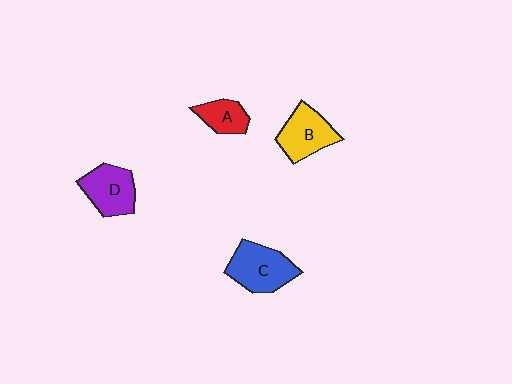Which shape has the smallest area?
Shape A (red).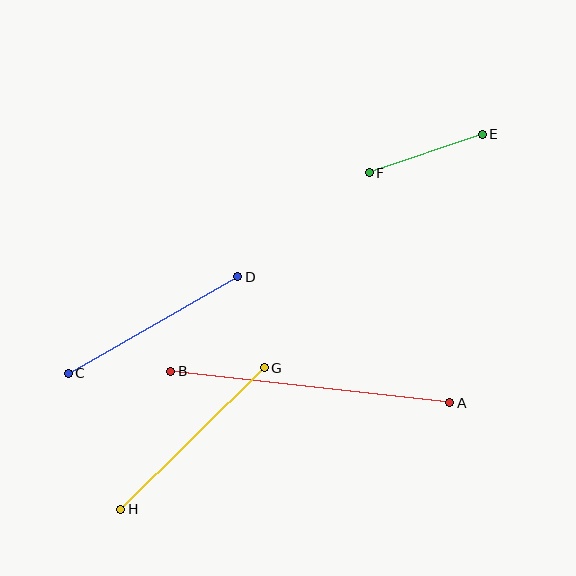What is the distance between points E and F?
The distance is approximately 119 pixels.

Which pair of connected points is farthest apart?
Points A and B are farthest apart.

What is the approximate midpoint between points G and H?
The midpoint is at approximately (193, 439) pixels.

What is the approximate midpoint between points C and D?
The midpoint is at approximately (153, 325) pixels.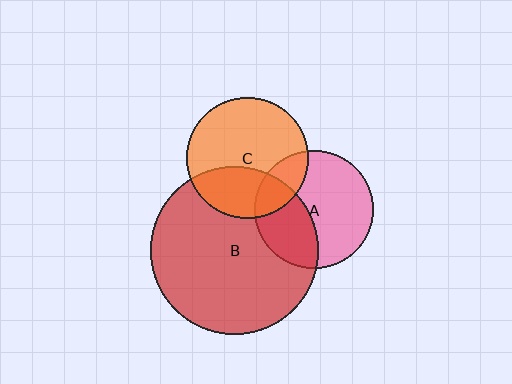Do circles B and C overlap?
Yes.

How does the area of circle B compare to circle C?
Approximately 1.9 times.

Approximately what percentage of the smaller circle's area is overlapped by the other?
Approximately 35%.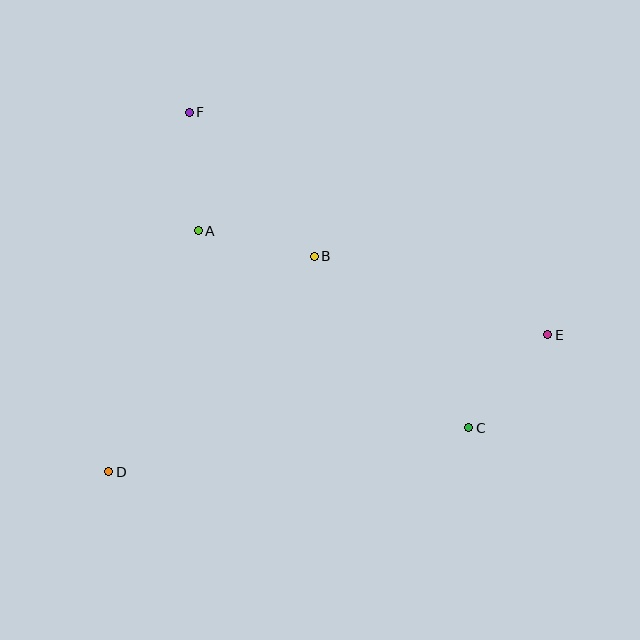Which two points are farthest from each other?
Points D and E are farthest from each other.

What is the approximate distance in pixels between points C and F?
The distance between C and F is approximately 422 pixels.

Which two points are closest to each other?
Points A and B are closest to each other.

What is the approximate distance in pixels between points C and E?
The distance between C and E is approximately 122 pixels.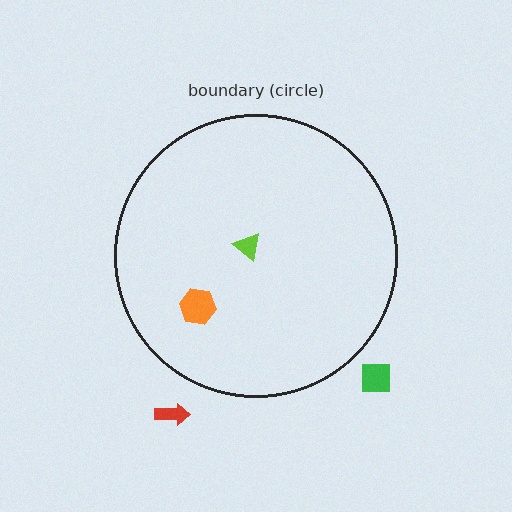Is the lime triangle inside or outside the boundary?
Inside.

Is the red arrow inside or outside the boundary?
Outside.